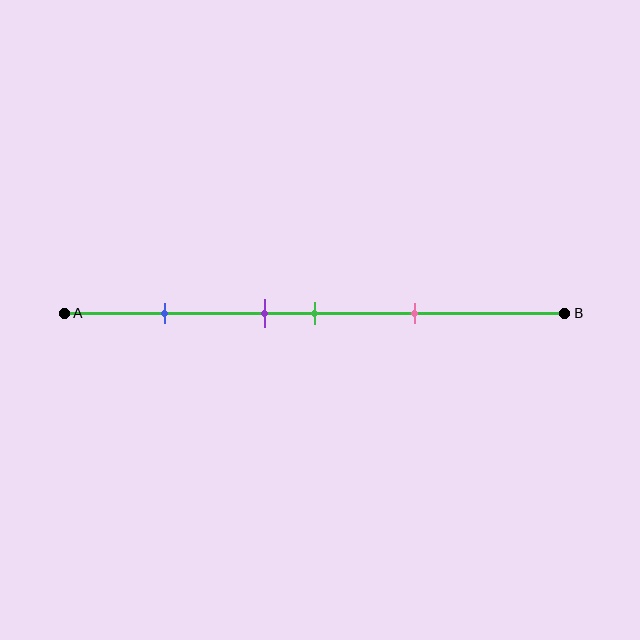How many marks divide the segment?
There are 4 marks dividing the segment.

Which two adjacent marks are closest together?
The purple and green marks are the closest adjacent pair.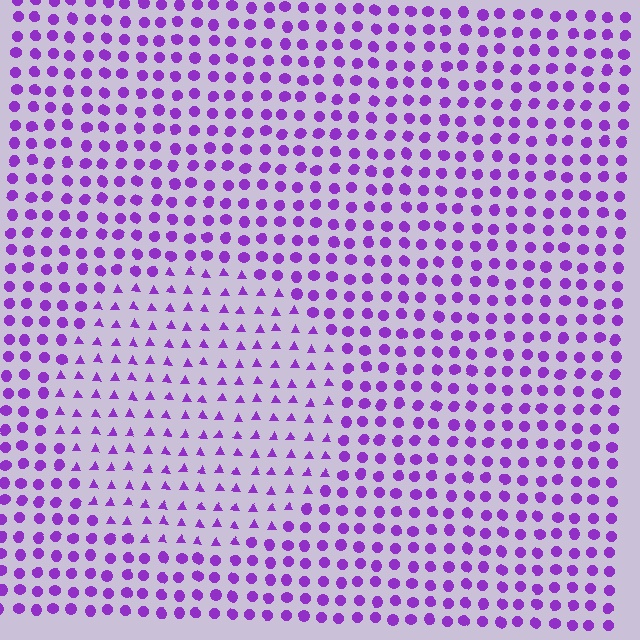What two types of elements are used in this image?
The image uses triangles inside the circle region and circles outside it.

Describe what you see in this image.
The image is filled with small purple elements arranged in a uniform grid. A circle-shaped region contains triangles, while the surrounding area contains circles. The boundary is defined purely by the change in element shape.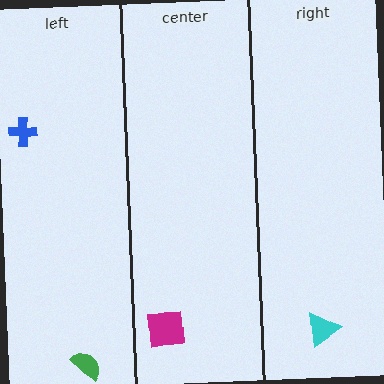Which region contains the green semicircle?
The left region.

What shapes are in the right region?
The cyan triangle.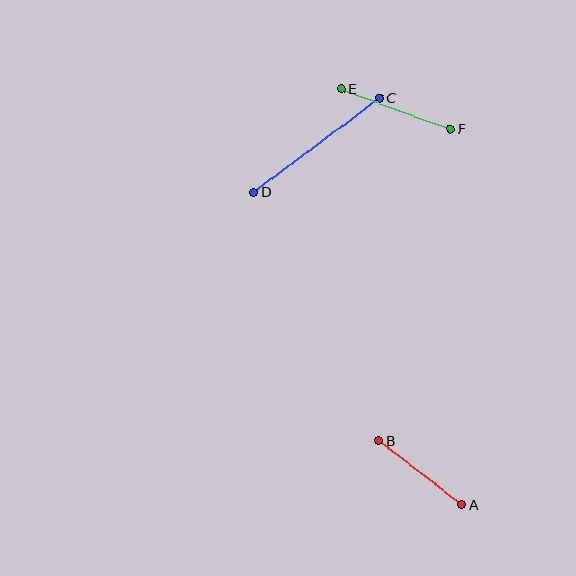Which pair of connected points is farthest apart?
Points C and D are farthest apart.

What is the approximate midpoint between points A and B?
The midpoint is at approximately (420, 473) pixels.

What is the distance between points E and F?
The distance is approximately 116 pixels.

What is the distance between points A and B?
The distance is approximately 105 pixels.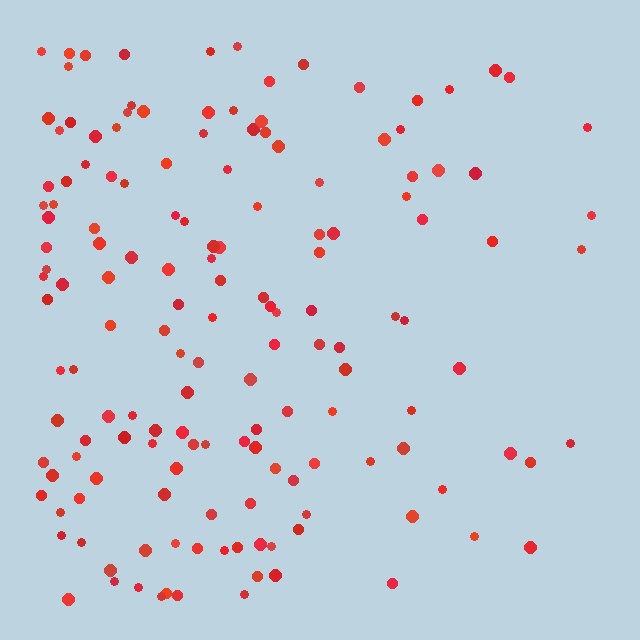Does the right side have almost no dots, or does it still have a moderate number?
Still a moderate number, just noticeably fewer than the left.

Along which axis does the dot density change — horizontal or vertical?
Horizontal.